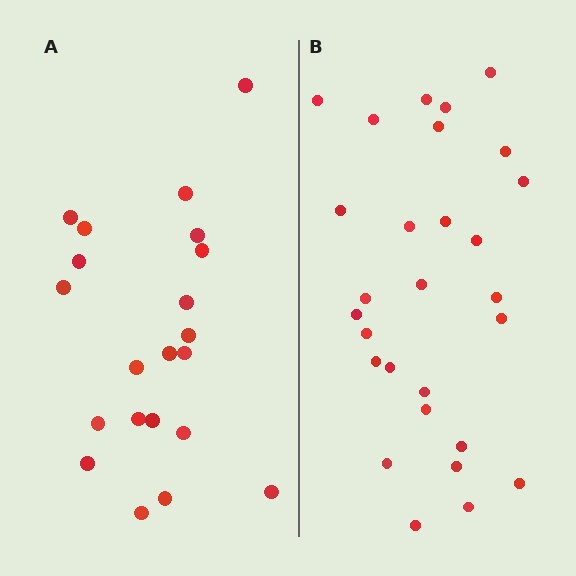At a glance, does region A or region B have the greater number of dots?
Region B (the right region) has more dots.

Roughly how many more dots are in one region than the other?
Region B has roughly 8 or so more dots than region A.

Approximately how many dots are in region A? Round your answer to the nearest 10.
About 20 dots. (The exact count is 21, which rounds to 20.)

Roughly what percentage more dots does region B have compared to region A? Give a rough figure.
About 35% more.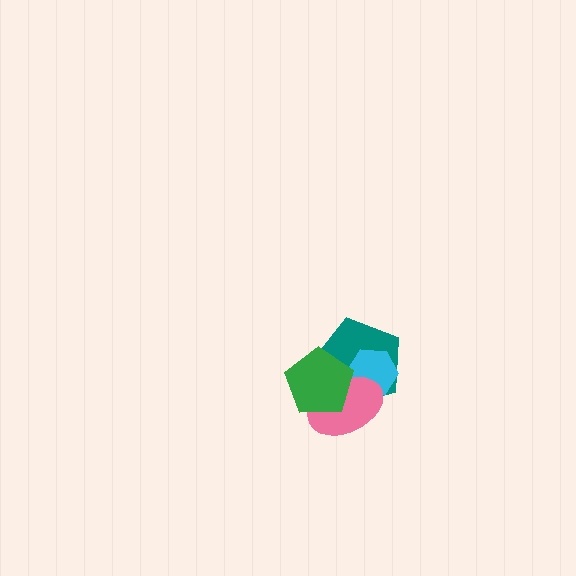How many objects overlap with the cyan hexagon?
3 objects overlap with the cyan hexagon.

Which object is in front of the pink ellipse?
The green pentagon is in front of the pink ellipse.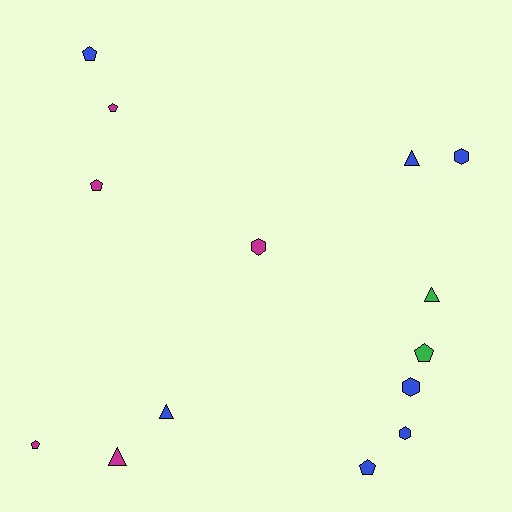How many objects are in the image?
There are 14 objects.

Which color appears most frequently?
Blue, with 7 objects.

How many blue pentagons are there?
There are 2 blue pentagons.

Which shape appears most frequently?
Pentagon, with 6 objects.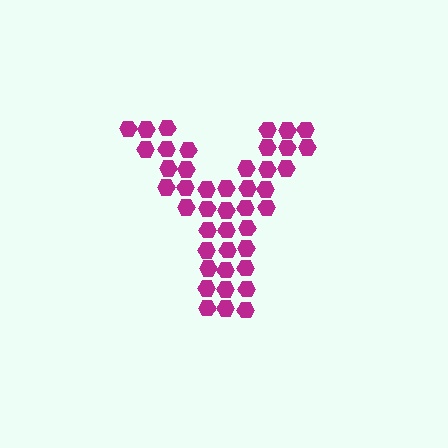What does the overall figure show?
The overall figure shows the letter Y.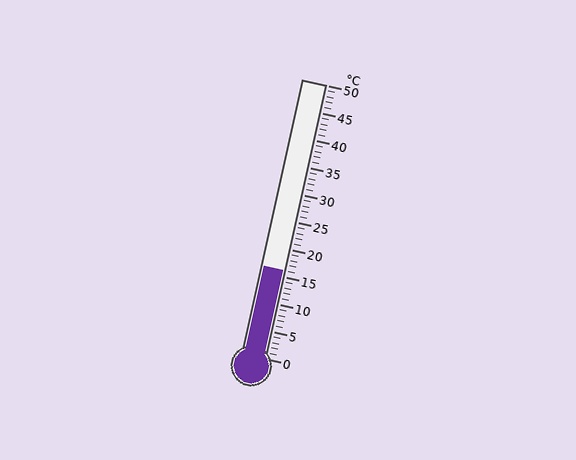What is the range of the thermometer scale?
The thermometer scale ranges from 0°C to 50°C.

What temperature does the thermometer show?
The thermometer shows approximately 16°C.